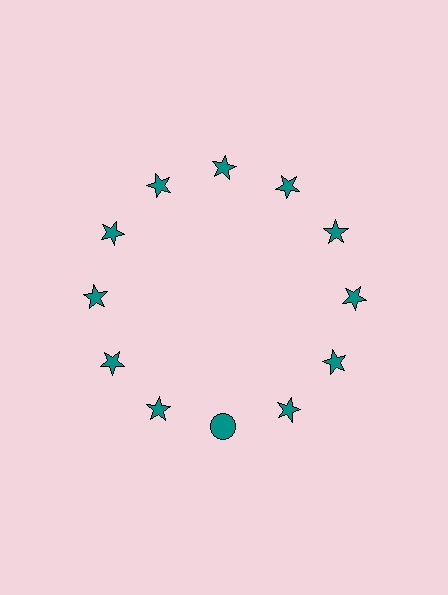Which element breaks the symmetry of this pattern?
The teal circle at roughly the 6 o'clock position breaks the symmetry. All other shapes are teal stars.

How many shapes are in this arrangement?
There are 12 shapes arranged in a ring pattern.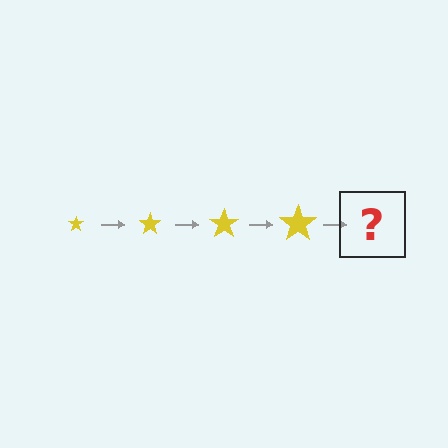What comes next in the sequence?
The next element should be a yellow star, larger than the previous one.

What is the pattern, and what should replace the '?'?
The pattern is that the star gets progressively larger each step. The '?' should be a yellow star, larger than the previous one.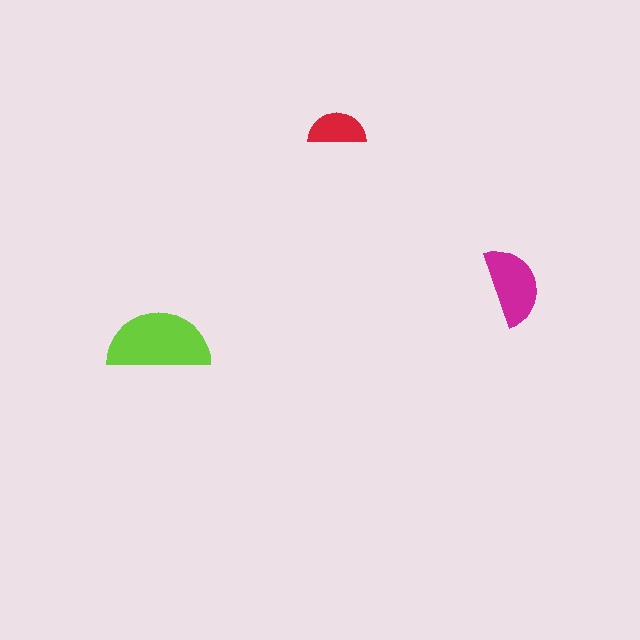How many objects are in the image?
There are 3 objects in the image.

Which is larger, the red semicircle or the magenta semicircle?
The magenta one.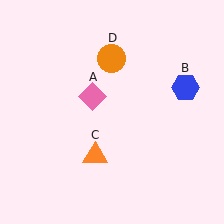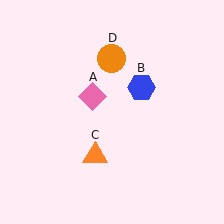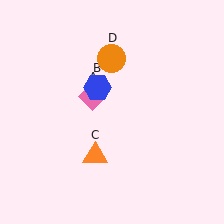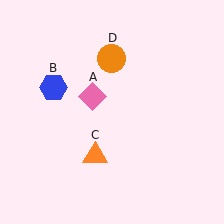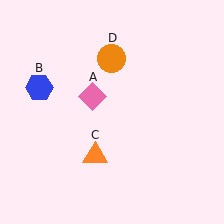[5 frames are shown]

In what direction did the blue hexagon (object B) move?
The blue hexagon (object B) moved left.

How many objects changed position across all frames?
1 object changed position: blue hexagon (object B).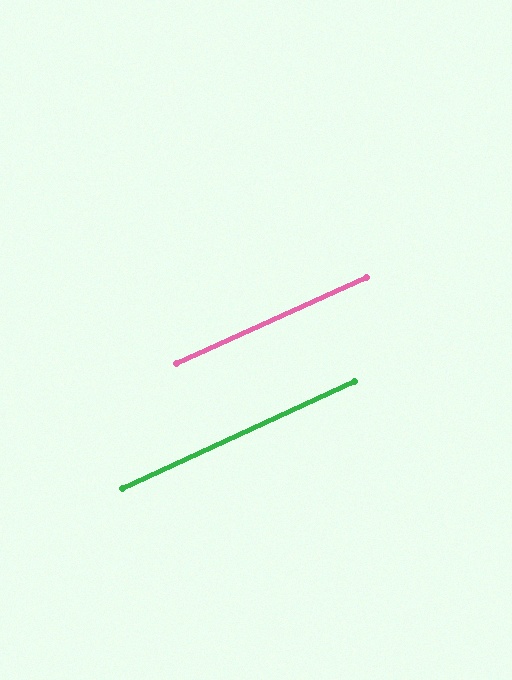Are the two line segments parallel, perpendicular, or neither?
Parallel — their directions differ by only 0.2°.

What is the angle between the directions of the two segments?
Approximately 0 degrees.